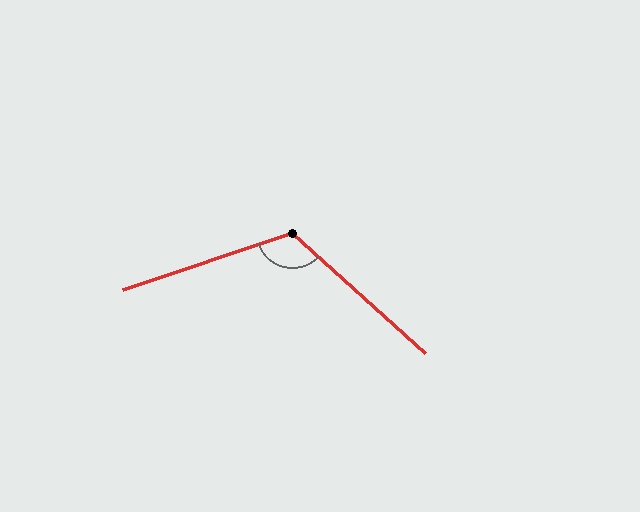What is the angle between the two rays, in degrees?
Approximately 119 degrees.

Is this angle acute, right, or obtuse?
It is obtuse.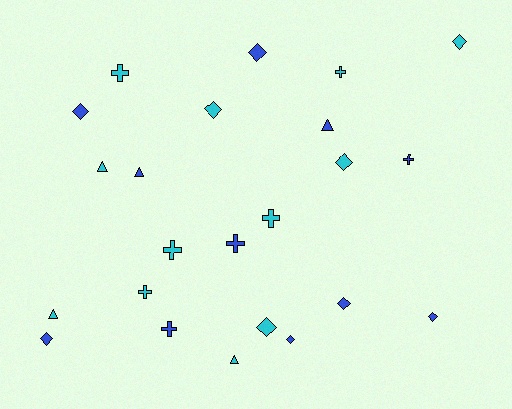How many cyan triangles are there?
There are 3 cyan triangles.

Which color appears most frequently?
Cyan, with 12 objects.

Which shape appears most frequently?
Diamond, with 10 objects.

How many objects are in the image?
There are 23 objects.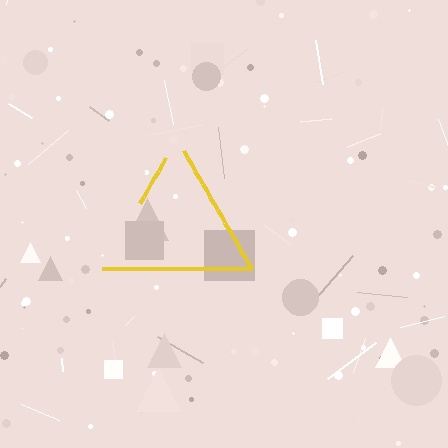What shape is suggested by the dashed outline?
The dashed outline suggests a triangle.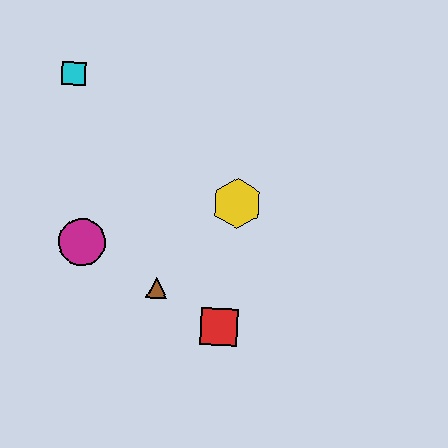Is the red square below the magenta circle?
Yes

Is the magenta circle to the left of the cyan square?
No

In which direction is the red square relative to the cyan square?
The red square is below the cyan square.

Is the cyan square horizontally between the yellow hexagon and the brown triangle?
No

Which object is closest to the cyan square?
The magenta circle is closest to the cyan square.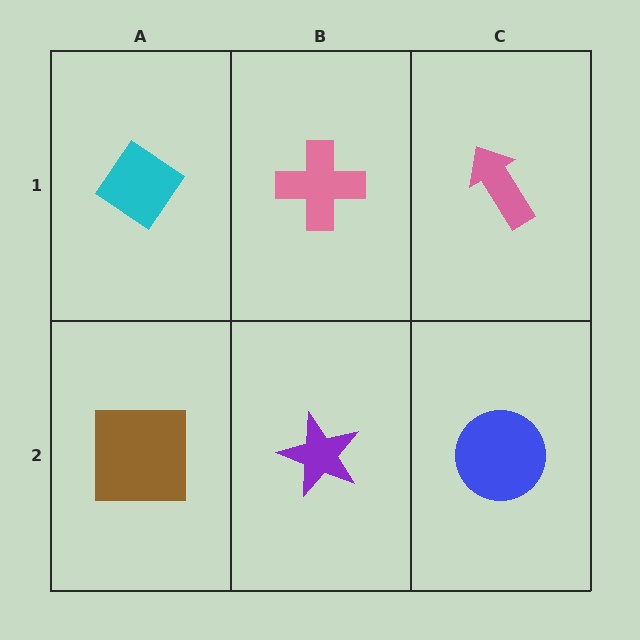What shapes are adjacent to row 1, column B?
A purple star (row 2, column B), a cyan diamond (row 1, column A), a pink arrow (row 1, column C).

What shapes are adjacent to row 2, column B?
A pink cross (row 1, column B), a brown square (row 2, column A), a blue circle (row 2, column C).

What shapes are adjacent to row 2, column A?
A cyan diamond (row 1, column A), a purple star (row 2, column B).